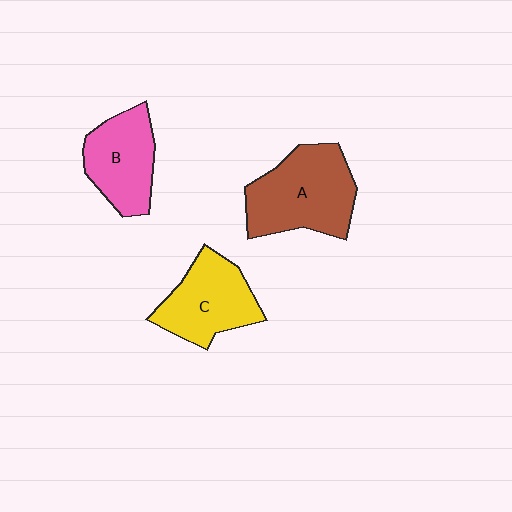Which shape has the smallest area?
Shape B (pink).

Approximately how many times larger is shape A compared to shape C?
Approximately 1.3 times.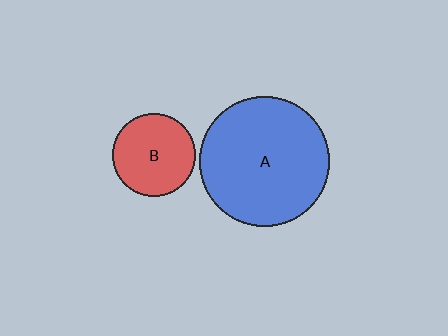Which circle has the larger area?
Circle A (blue).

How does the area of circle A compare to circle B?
Approximately 2.5 times.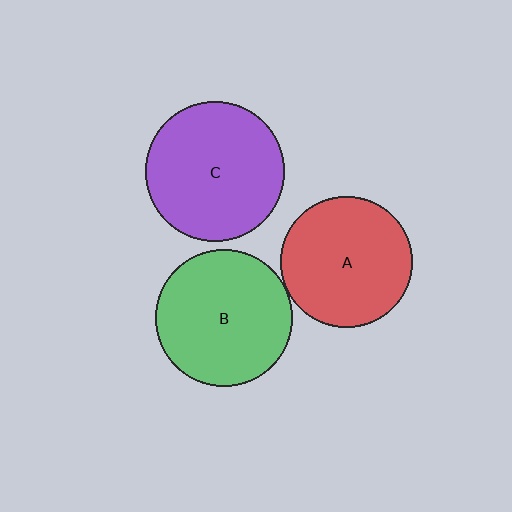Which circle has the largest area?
Circle C (purple).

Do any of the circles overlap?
No, none of the circles overlap.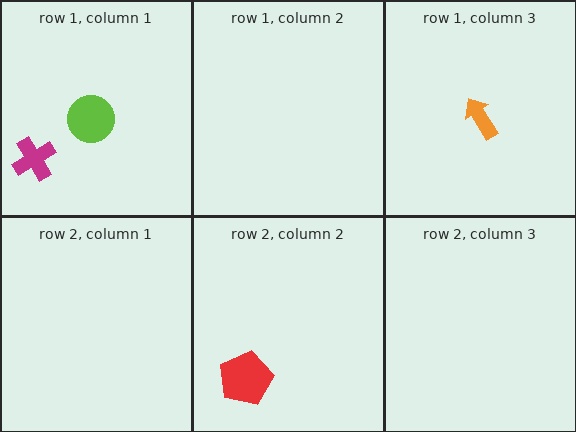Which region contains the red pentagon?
The row 2, column 2 region.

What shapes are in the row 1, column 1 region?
The lime circle, the magenta cross.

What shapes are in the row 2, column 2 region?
The red pentagon.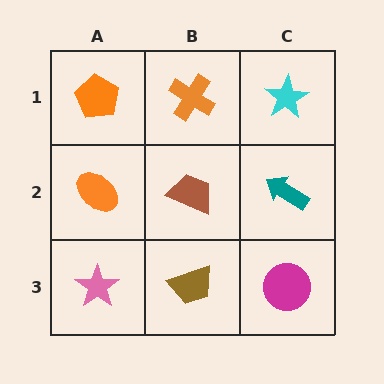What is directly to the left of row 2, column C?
A brown trapezoid.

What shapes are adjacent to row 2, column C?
A cyan star (row 1, column C), a magenta circle (row 3, column C), a brown trapezoid (row 2, column B).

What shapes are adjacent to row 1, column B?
A brown trapezoid (row 2, column B), an orange pentagon (row 1, column A), a cyan star (row 1, column C).